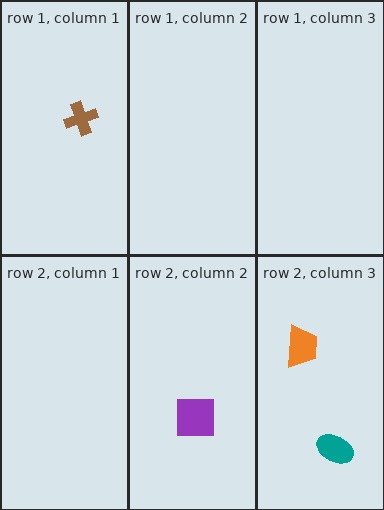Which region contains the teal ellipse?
The row 2, column 3 region.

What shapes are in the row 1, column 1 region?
The brown cross.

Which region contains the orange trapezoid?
The row 2, column 3 region.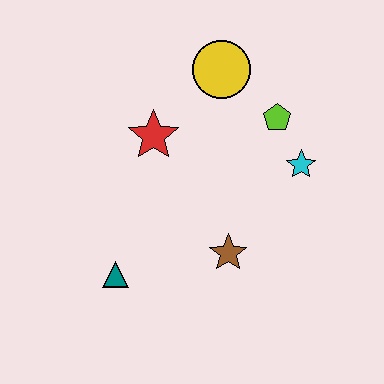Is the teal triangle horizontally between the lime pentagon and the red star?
No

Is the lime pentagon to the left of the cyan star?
Yes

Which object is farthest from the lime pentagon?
The teal triangle is farthest from the lime pentagon.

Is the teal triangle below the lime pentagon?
Yes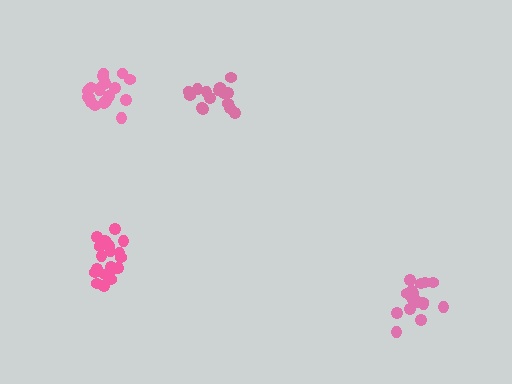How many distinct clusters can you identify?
There are 4 distinct clusters.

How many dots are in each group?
Group 1: 20 dots, Group 2: 15 dots, Group 3: 19 dots, Group 4: 17 dots (71 total).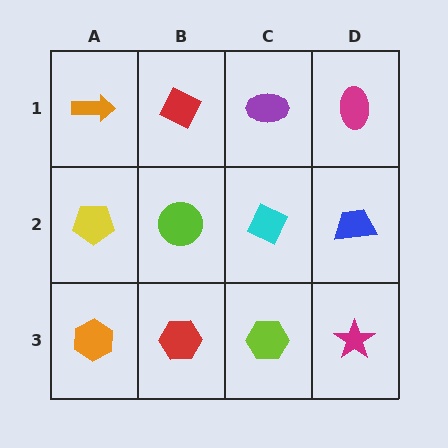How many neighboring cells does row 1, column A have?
2.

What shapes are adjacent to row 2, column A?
An orange arrow (row 1, column A), an orange hexagon (row 3, column A), a lime circle (row 2, column B).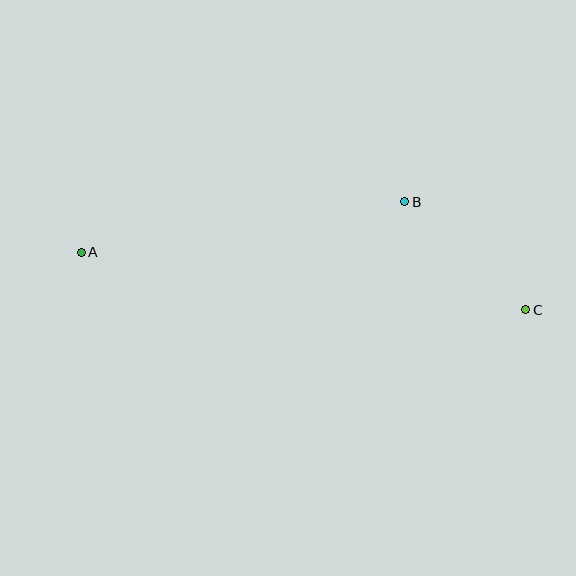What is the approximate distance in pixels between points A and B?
The distance between A and B is approximately 327 pixels.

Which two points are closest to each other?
Points B and C are closest to each other.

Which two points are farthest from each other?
Points A and C are farthest from each other.